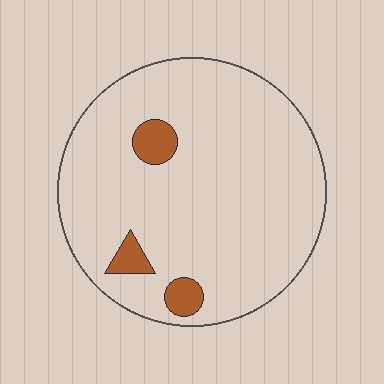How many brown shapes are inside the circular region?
3.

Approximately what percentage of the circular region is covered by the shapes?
Approximately 5%.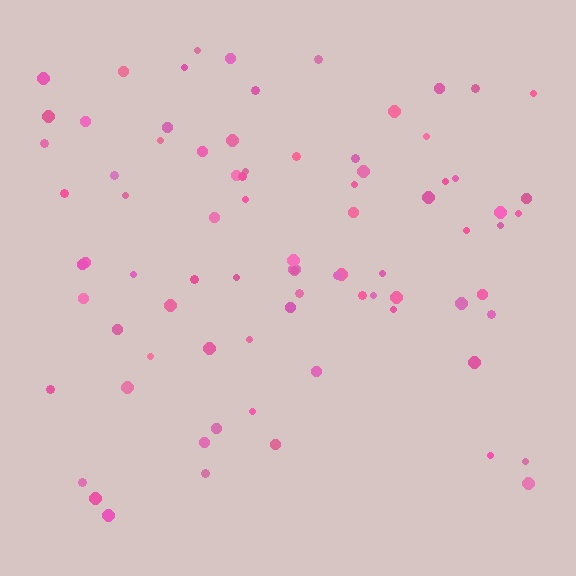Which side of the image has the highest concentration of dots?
The top.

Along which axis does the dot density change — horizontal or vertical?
Vertical.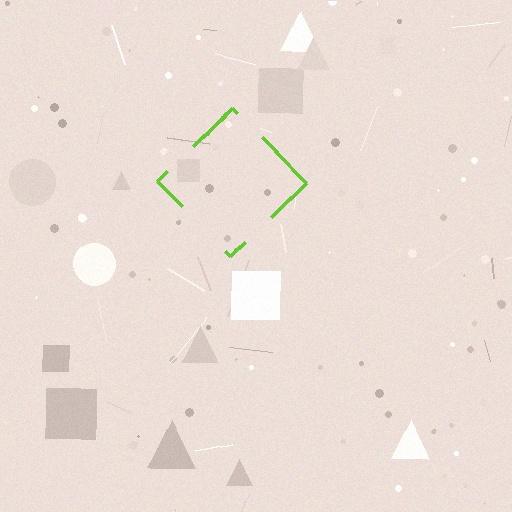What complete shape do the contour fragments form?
The contour fragments form a diamond.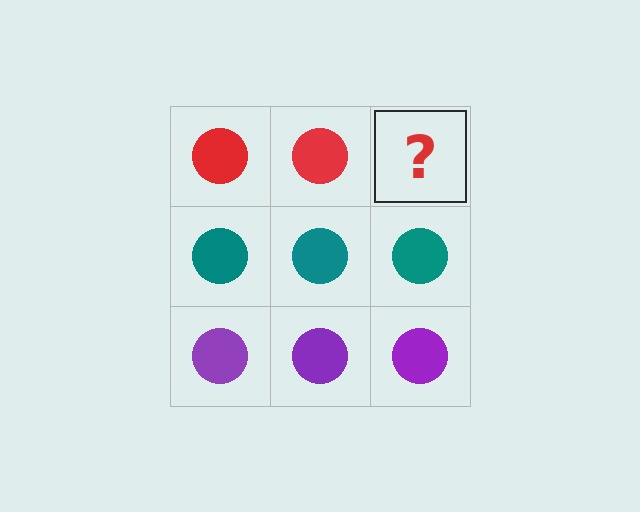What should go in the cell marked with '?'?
The missing cell should contain a red circle.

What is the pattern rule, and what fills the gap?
The rule is that each row has a consistent color. The gap should be filled with a red circle.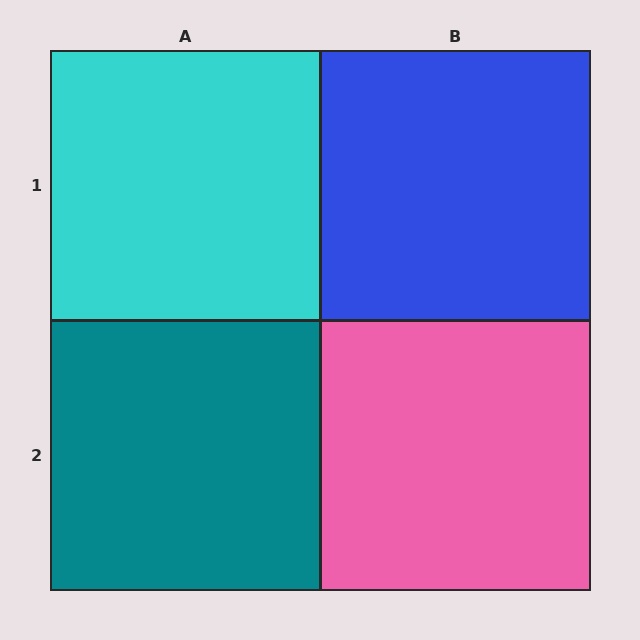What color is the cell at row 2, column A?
Teal.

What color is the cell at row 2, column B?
Pink.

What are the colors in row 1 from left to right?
Cyan, blue.